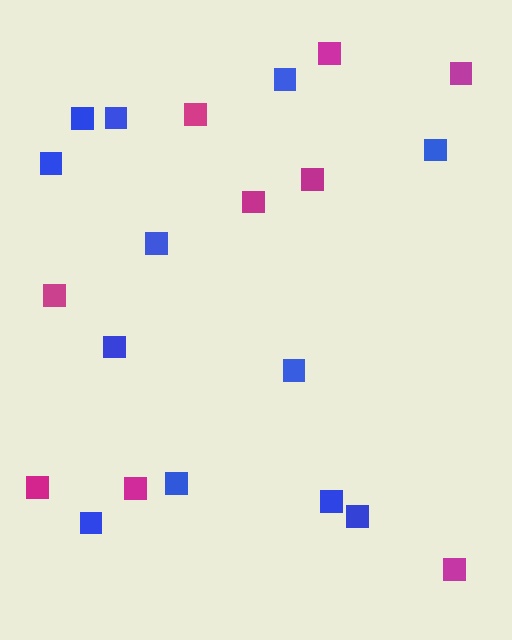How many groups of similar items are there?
There are 2 groups: one group of magenta squares (9) and one group of blue squares (12).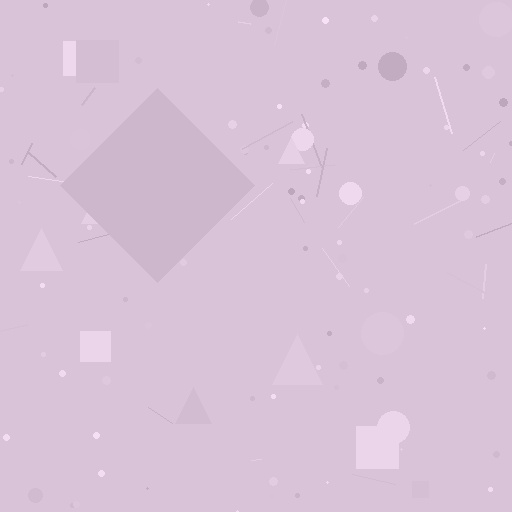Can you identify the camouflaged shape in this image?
The camouflaged shape is a diamond.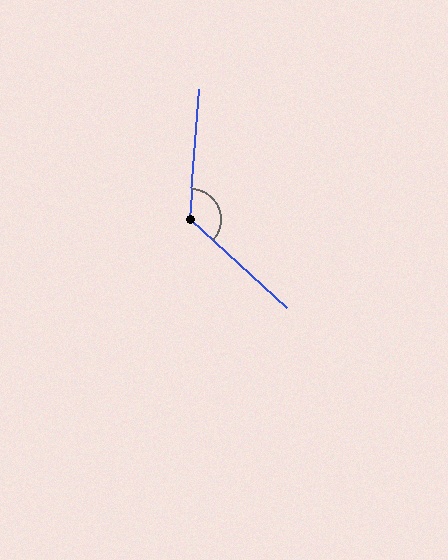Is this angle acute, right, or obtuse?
It is obtuse.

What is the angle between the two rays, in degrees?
Approximately 128 degrees.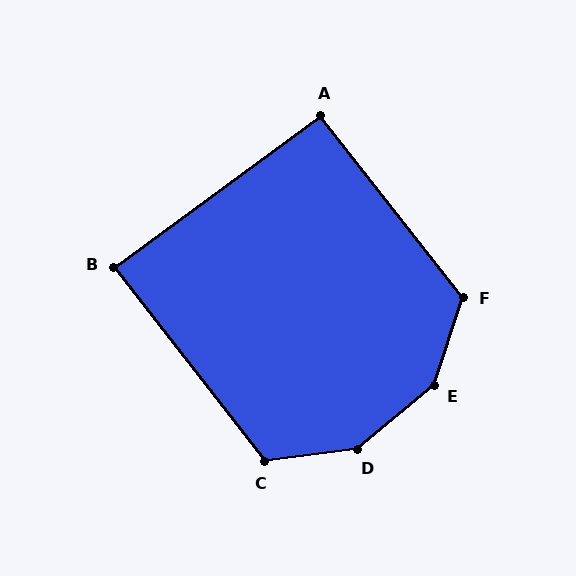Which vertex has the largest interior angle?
E, at approximately 148 degrees.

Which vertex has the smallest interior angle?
B, at approximately 89 degrees.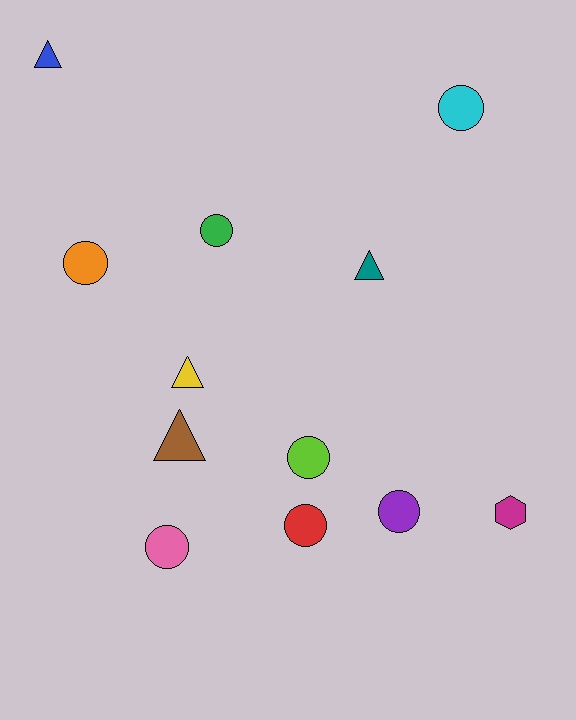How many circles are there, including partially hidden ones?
There are 7 circles.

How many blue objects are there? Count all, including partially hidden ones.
There is 1 blue object.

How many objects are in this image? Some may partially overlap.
There are 12 objects.